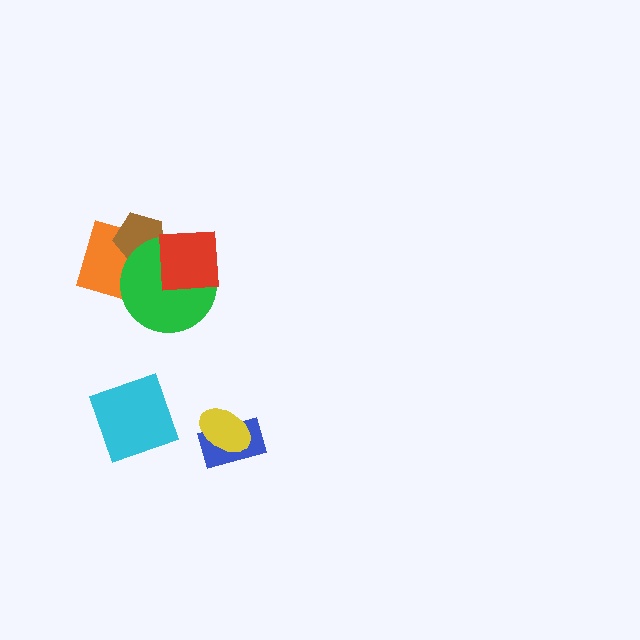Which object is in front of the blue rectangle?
The yellow ellipse is in front of the blue rectangle.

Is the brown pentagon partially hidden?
Yes, it is partially covered by another shape.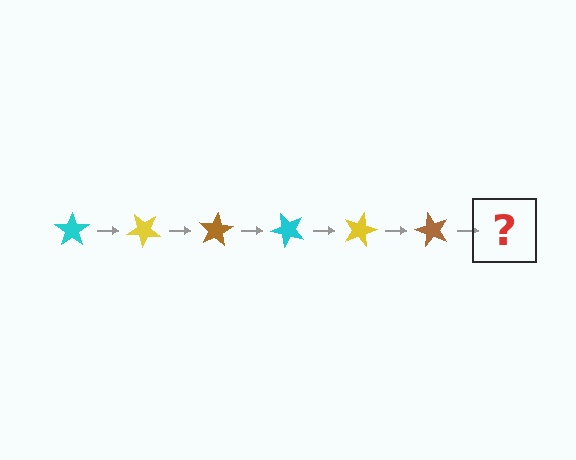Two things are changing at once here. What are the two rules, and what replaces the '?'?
The two rules are that it rotates 40 degrees each step and the color cycles through cyan, yellow, and brown. The '?' should be a cyan star, rotated 240 degrees from the start.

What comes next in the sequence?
The next element should be a cyan star, rotated 240 degrees from the start.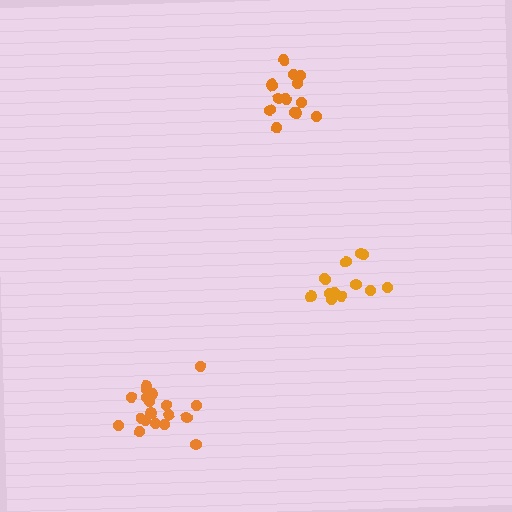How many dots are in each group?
Group 1: 13 dots, Group 2: 19 dots, Group 3: 14 dots (46 total).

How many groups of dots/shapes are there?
There are 3 groups.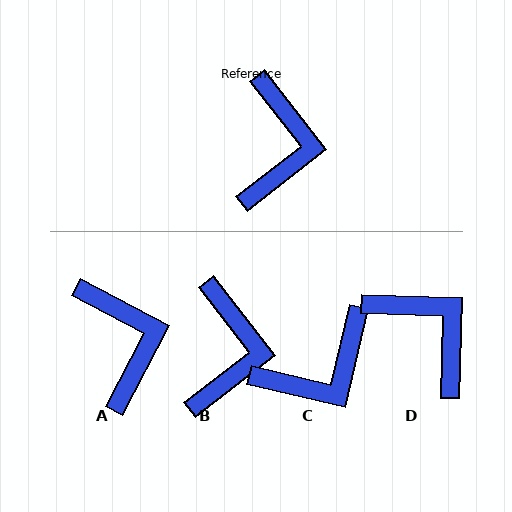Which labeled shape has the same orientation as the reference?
B.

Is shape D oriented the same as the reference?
No, it is off by about 50 degrees.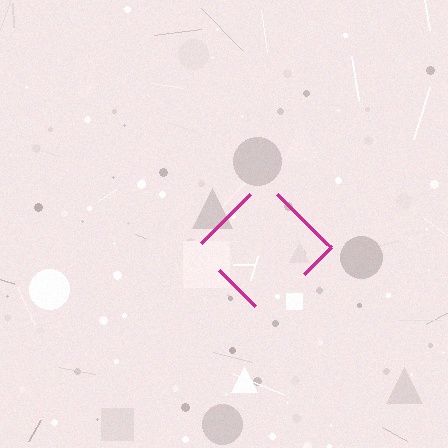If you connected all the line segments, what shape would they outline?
They would outline a diamond.